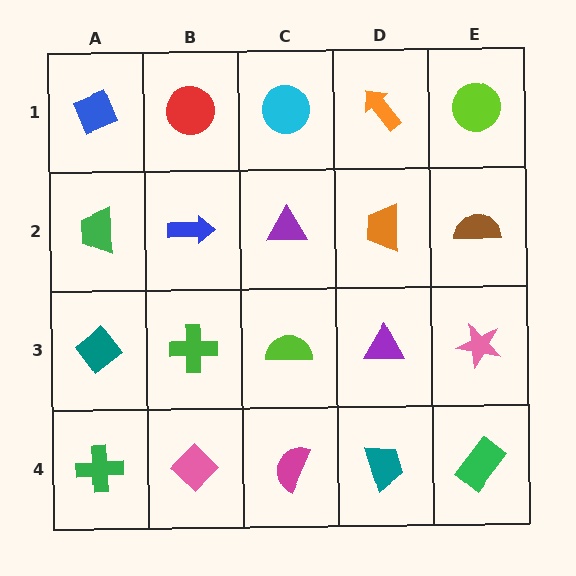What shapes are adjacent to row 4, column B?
A green cross (row 3, column B), a green cross (row 4, column A), a magenta semicircle (row 4, column C).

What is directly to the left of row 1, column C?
A red circle.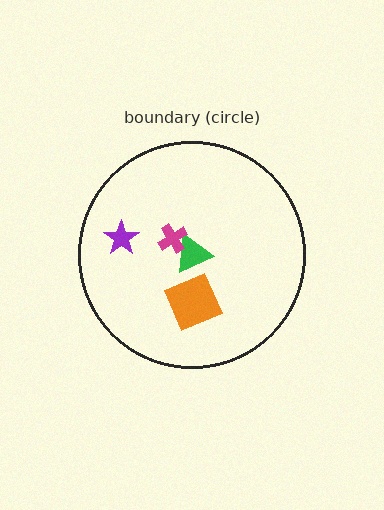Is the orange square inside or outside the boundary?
Inside.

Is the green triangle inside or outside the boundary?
Inside.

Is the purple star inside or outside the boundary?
Inside.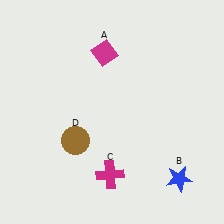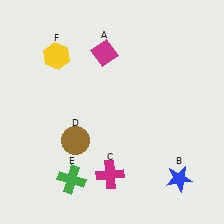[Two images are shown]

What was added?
A green cross (E), a yellow hexagon (F) were added in Image 2.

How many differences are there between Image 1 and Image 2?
There are 2 differences between the two images.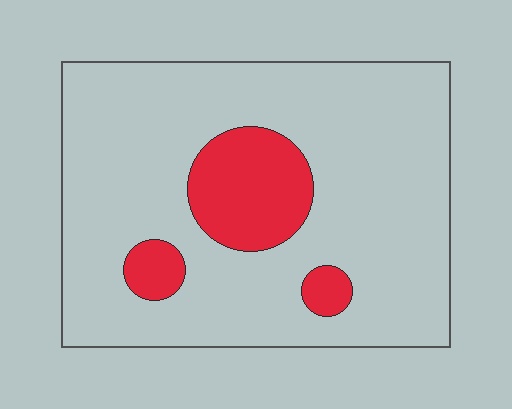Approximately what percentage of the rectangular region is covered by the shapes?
Approximately 15%.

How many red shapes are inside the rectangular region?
3.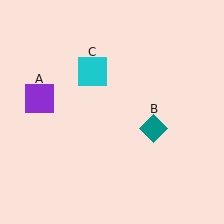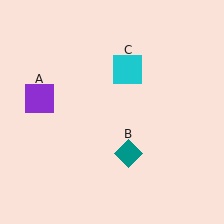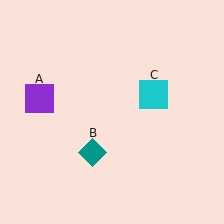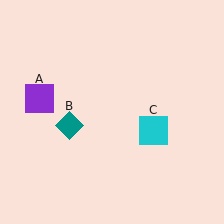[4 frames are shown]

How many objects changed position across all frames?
2 objects changed position: teal diamond (object B), cyan square (object C).